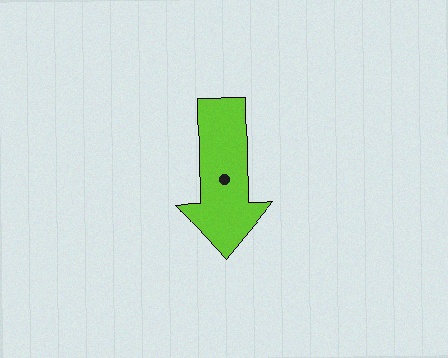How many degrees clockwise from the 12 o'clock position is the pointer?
Approximately 179 degrees.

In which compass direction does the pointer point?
South.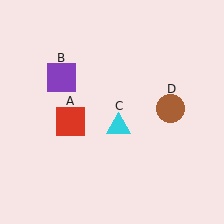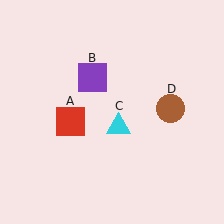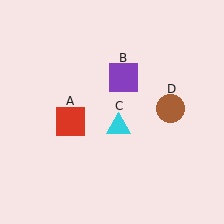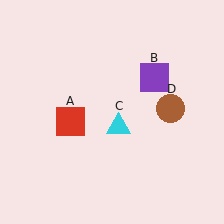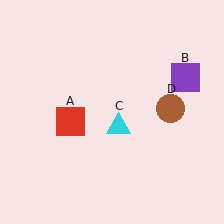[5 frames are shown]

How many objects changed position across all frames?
1 object changed position: purple square (object B).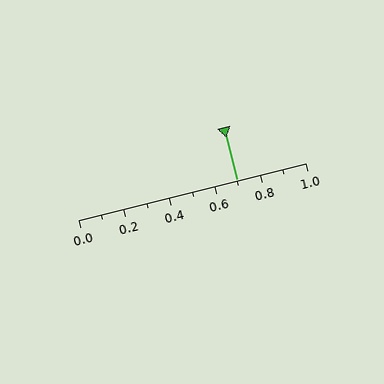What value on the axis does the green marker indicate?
The marker indicates approximately 0.7.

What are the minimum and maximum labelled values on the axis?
The axis runs from 0.0 to 1.0.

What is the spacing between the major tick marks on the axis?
The major ticks are spaced 0.2 apart.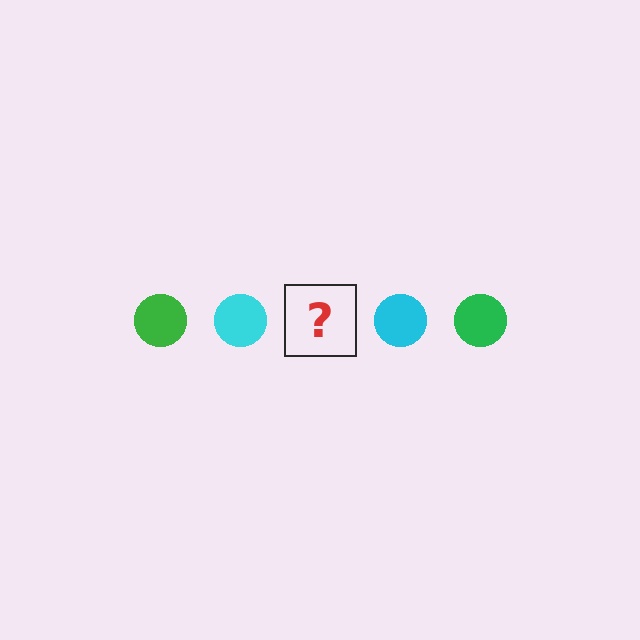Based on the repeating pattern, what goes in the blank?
The blank should be a green circle.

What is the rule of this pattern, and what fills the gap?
The rule is that the pattern cycles through green, cyan circles. The gap should be filled with a green circle.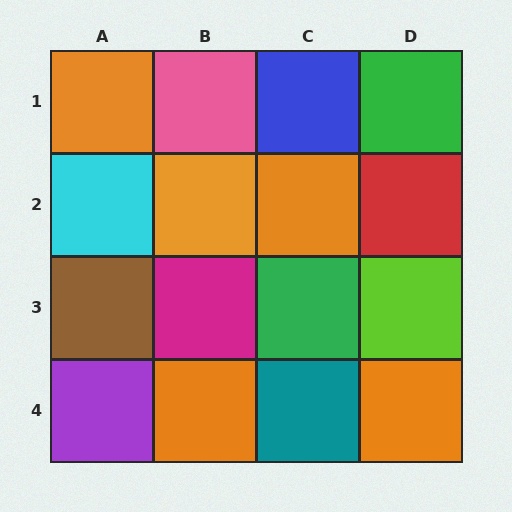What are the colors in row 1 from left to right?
Orange, pink, blue, green.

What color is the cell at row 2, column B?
Orange.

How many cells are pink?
1 cell is pink.